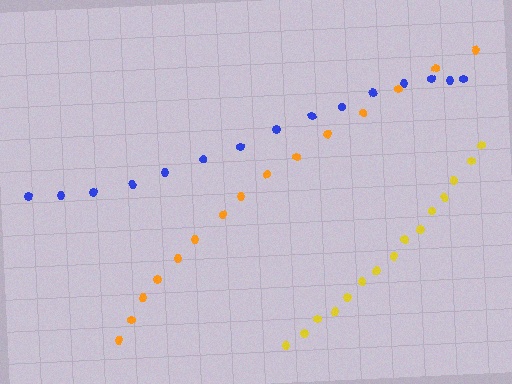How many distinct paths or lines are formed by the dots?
There are 3 distinct paths.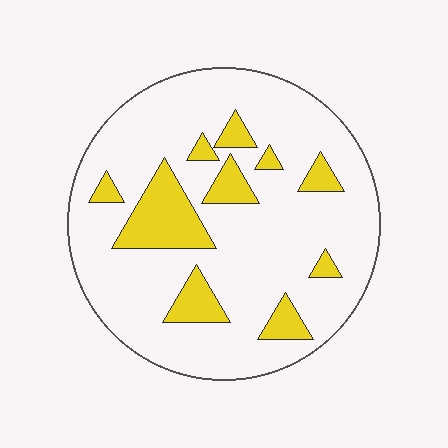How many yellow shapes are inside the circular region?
10.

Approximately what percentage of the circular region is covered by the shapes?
Approximately 20%.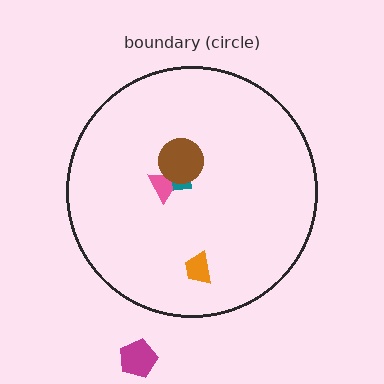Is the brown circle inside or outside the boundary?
Inside.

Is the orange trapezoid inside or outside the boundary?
Inside.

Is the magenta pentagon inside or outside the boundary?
Outside.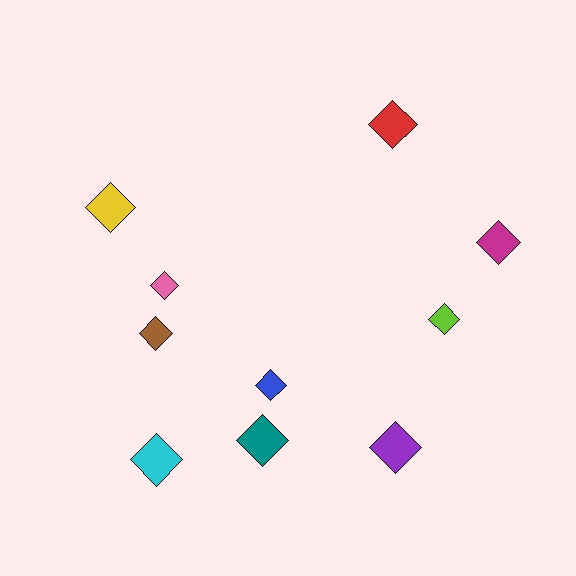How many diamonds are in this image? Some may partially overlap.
There are 10 diamonds.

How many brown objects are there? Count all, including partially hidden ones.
There is 1 brown object.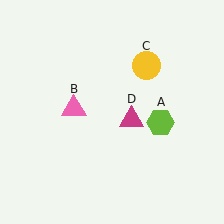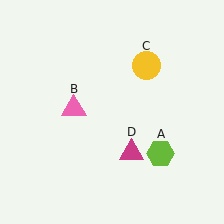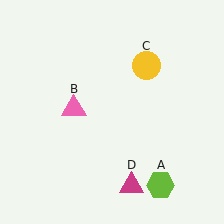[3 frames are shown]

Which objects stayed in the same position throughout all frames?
Pink triangle (object B) and yellow circle (object C) remained stationary.